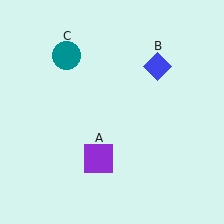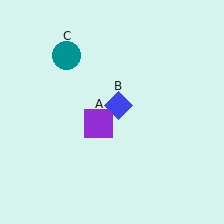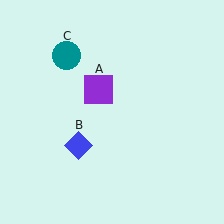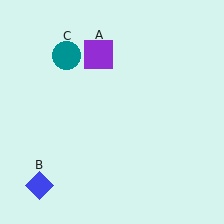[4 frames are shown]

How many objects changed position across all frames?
2 objects changed position: purple square (object A), blue diamond (object B).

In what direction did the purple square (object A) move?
The purple square (object A) moved up.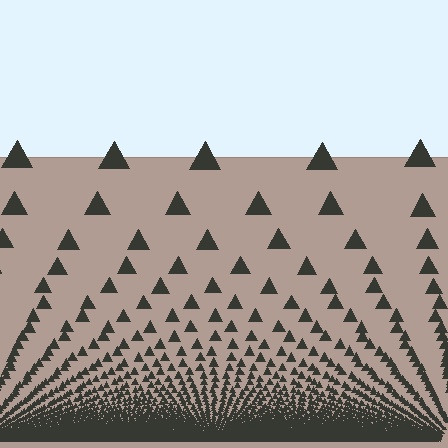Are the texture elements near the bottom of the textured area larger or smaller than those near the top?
Smaller. The gradient is inverted — elements near the bottom are smaller and denser.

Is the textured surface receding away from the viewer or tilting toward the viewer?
The surface appears to tilt toward the viewer. Texture elements get larger and sparser toward the top.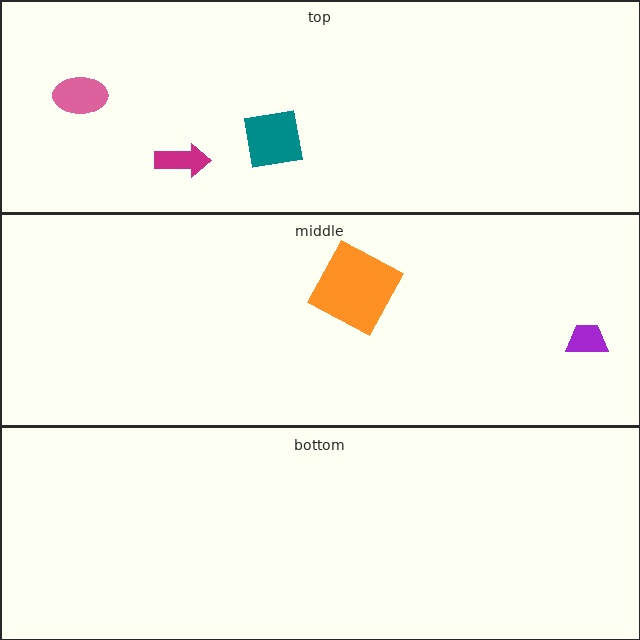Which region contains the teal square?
The top region.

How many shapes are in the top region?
3.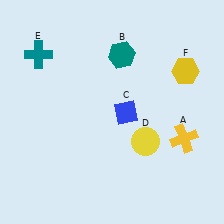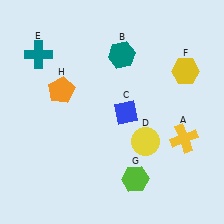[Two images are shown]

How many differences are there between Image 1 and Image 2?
There are 2 differences between the two images.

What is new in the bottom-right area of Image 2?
A lime hexagon (G) was added in the bottom-right area of Image 2.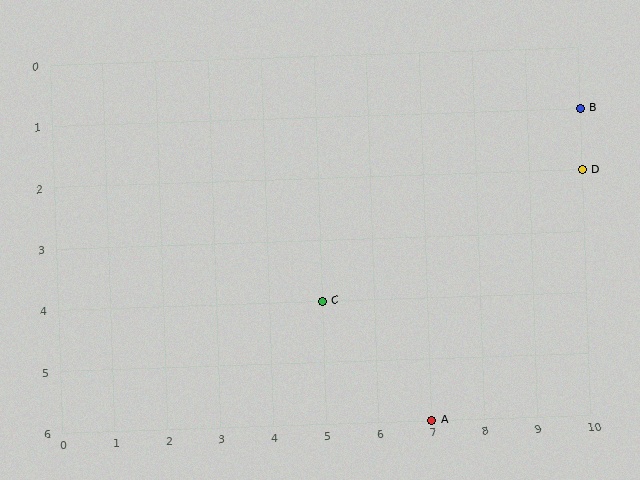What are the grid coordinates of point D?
Point D is at grid coordinates (10, 2).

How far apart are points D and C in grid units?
Points D and C are 5 columns and 2 rows apart (about 5.4 grid units diagonally).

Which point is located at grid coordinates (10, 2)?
Point D is at (10, 2).